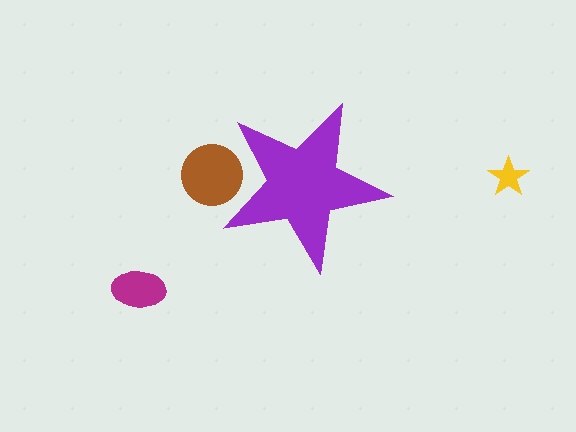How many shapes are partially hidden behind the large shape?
1 shape is partially hidden.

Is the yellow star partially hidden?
No, the yellow star is fully visible.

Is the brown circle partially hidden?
Yes, the brown circle is partially hidden behind the purple star.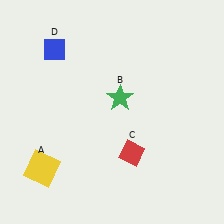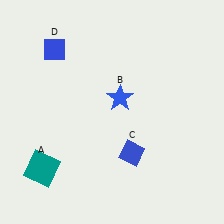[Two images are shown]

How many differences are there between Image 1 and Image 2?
There are 3 differences between the two images.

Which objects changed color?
A changed from yellow to teal. B changed from green to blue. C changed from red to blue.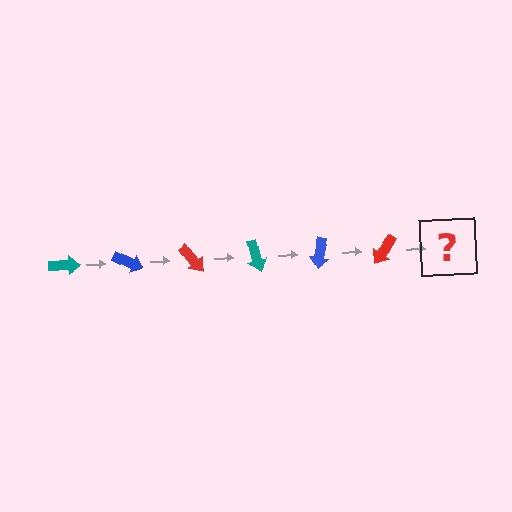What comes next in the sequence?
The next element should be a teal arrow, rotated 150 degrees from the start.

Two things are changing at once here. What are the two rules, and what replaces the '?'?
The two rules are that it rotates 25 degrees each step and the color cycles through teal, blue, and red. The '?' should be a teal arrow, rotated 150 degrees from the start.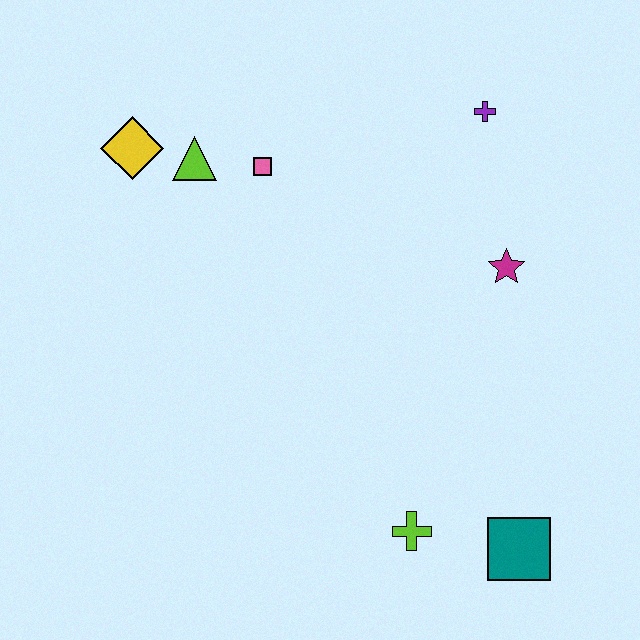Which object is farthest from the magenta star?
The yellow diamond is farthest from the magenta star.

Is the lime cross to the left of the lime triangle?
No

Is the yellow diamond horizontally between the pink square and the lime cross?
No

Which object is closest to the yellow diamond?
The lime triangle is closest to the yellow diamond.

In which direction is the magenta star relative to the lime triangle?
The magenta star is to the right of the lime triangle.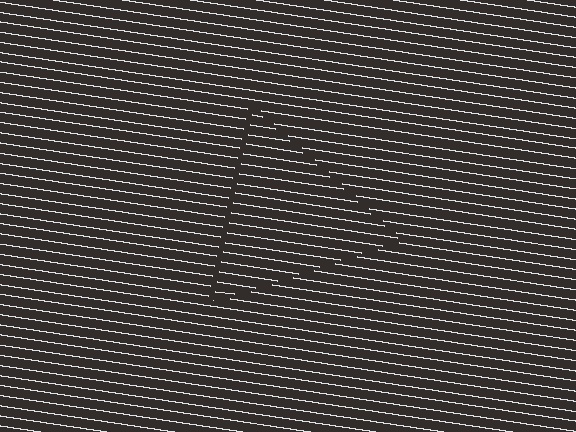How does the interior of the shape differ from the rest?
The interior of the shape contains the same grating, shifted by half a period — the contour is defined by the phase discontinuity where line-ends from the inner and outer gratings abut.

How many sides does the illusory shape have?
3 sides — the line-ends trace a triangle.